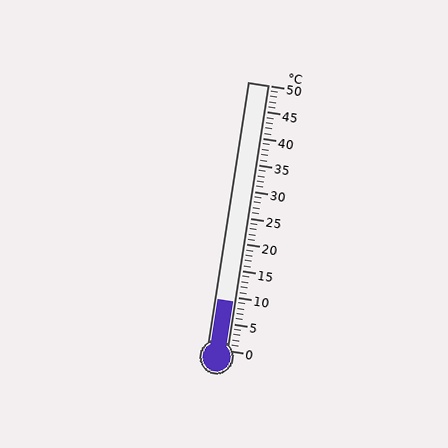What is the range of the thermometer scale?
The thermometer scale ranges from 0°C to 50°C.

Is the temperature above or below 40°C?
The temperature is below 40°C.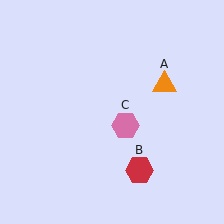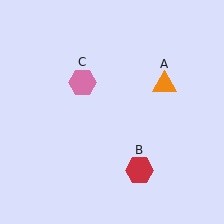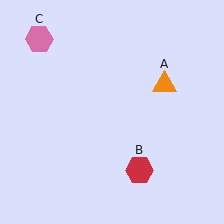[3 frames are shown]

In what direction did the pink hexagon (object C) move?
The pink hexagon (object C) moved up and to the left.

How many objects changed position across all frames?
1 object changed position: pink hexagon (object C).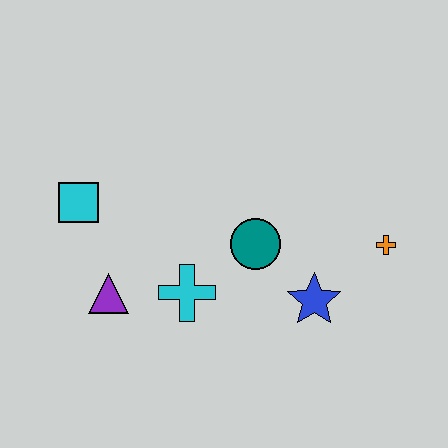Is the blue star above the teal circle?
No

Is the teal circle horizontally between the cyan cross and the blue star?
Yes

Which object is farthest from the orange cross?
The cyan square is farthest from the orange cross.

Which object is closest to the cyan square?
The purple triangle is closest to the cyan square.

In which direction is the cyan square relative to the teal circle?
The cyan square is to the left of the teal circle.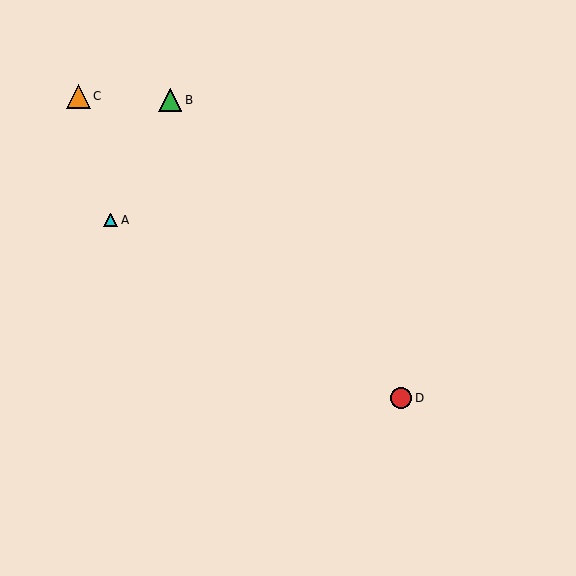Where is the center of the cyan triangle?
The center of the cyan triangle is at (111, 220).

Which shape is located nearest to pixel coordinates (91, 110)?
The orange triangle (labeled C) at (78, 96) is nearest to that location.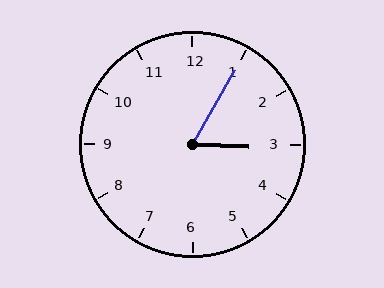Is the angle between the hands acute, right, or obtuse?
It is acute.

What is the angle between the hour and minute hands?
Approximately 62 degrees.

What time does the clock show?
3:05.